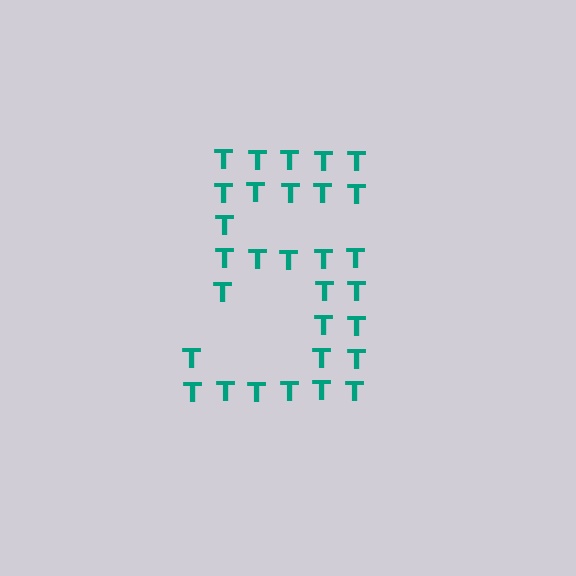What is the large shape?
The large shape is the digit 5.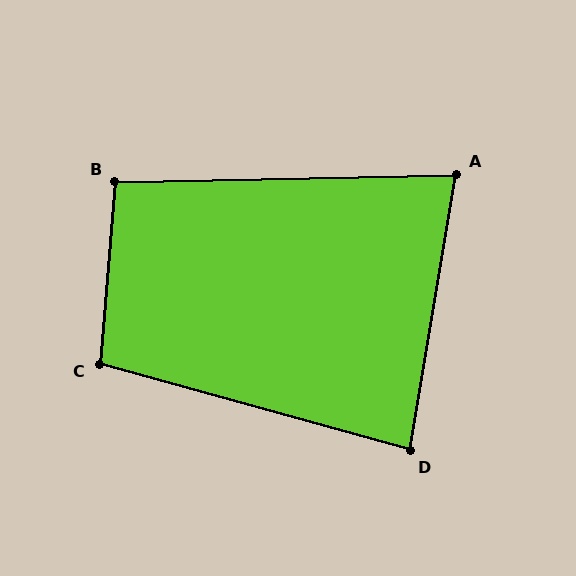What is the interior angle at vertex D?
Approximately 84 degrees (acute).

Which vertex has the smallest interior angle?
A, at approximately 79 degrees.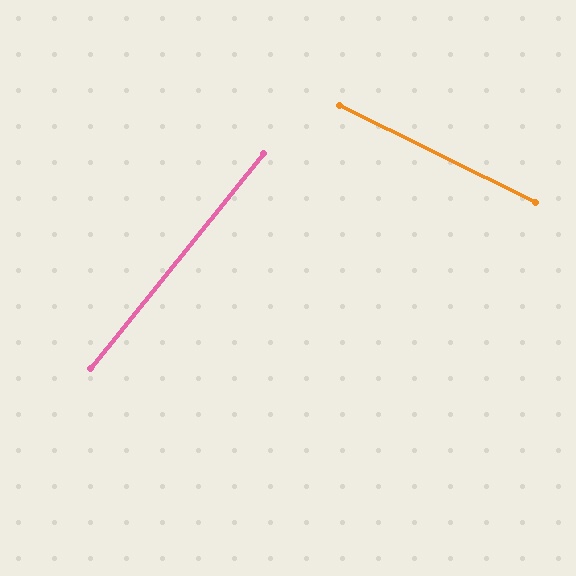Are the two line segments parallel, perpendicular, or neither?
Neither parallel nor perpendicular — they differ by about 77°.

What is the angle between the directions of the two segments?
Approximately 77 degrees.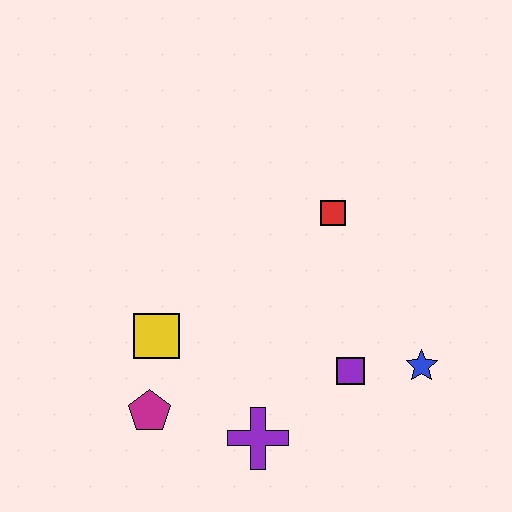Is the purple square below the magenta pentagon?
No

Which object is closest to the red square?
The purple square is closest to the red square.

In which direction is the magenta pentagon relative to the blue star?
The magenta pentagon is to the left of the blue star.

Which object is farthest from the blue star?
The magenta pentagon is farthest from the blue star.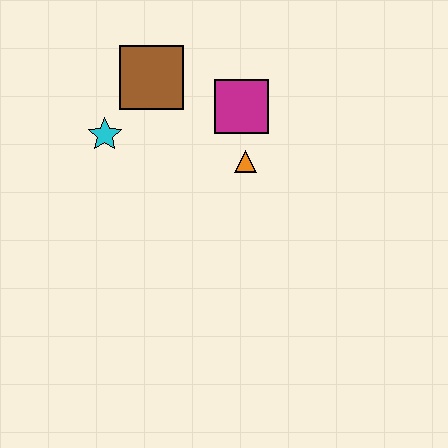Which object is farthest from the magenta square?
The cyan star is farthest from the magenta square.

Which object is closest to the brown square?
The cyan star is closest to the brown square.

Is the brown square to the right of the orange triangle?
No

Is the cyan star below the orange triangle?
No